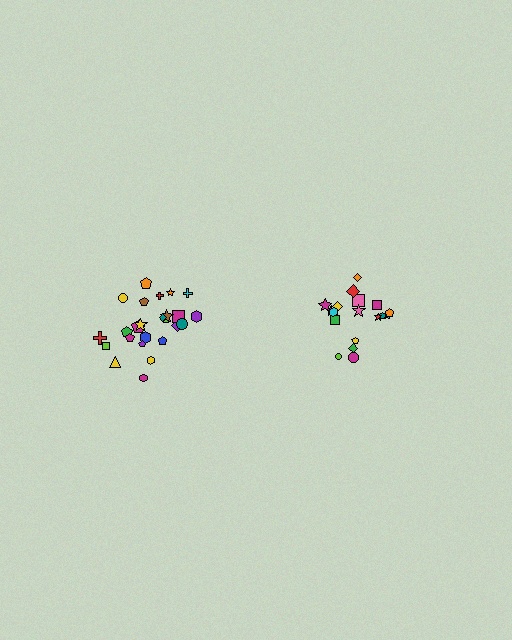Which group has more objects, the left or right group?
The left group.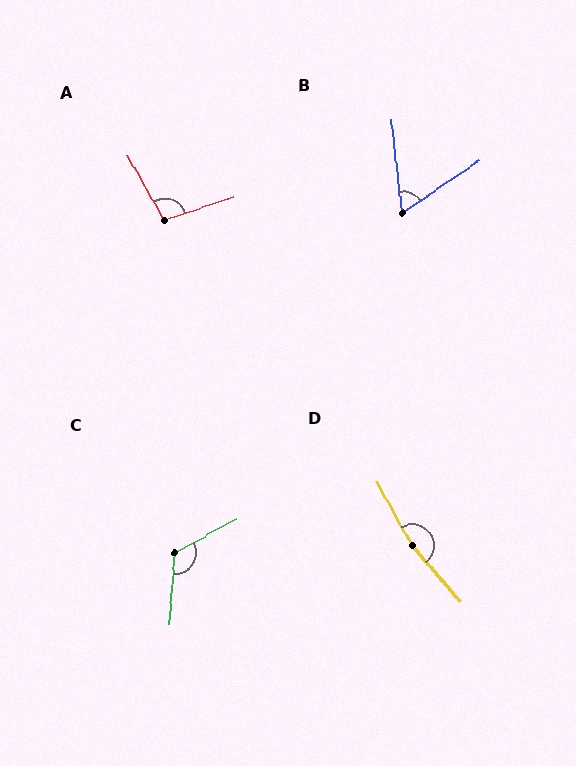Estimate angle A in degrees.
Approximately 100 degrees.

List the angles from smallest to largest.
B (62°), A (100°), C (123°), D (168°).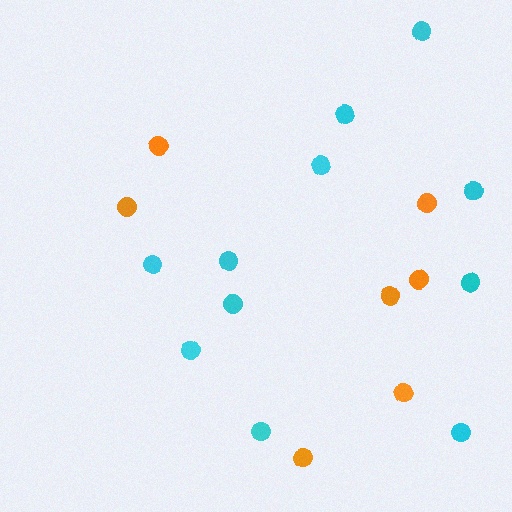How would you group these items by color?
There are 2 groups: one group of cyan circles (11) and one group of orange circles (7).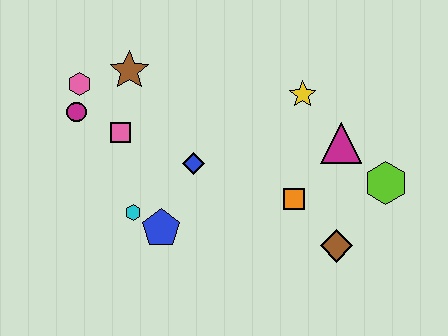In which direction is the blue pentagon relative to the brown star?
The blue pentagon is below the brown star.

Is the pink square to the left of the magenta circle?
No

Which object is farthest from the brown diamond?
The pink hexagon is farthest from the brown diamond.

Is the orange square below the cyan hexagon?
No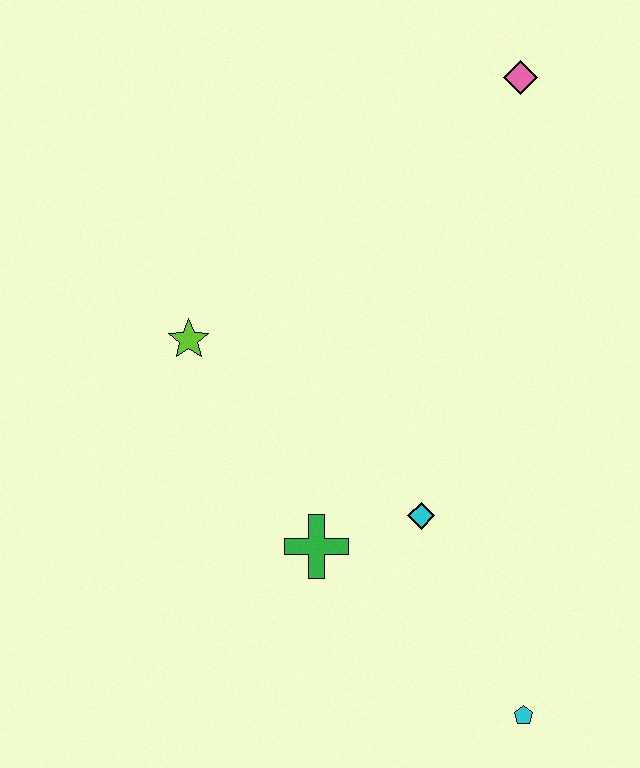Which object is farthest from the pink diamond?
The cyan pentagon is farthest from the pink diamond.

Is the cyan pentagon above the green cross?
No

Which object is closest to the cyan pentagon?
The cyan diamond is closest to the cyan pentagon.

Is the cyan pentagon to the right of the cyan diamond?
Yes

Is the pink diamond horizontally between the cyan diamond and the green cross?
No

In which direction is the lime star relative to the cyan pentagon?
The lime star is above the cyan pentagon.